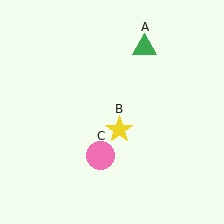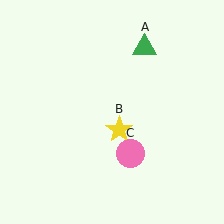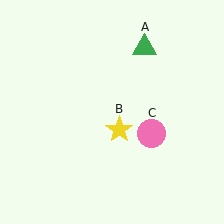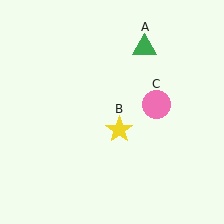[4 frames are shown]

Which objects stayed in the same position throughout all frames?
Green triangle (object A) and yellow star (object B) remained stationary.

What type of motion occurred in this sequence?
The pink circle (object C) rotated counterclockwise around the center of the scene.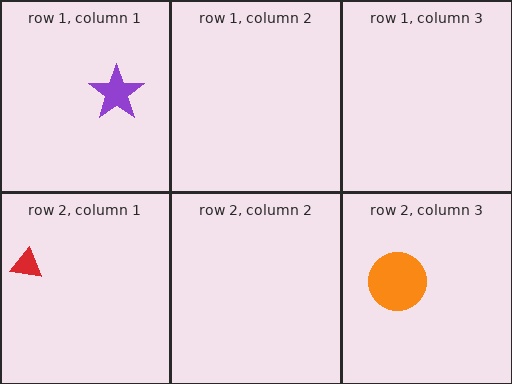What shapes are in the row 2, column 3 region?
The orange circle.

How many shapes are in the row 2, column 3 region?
1.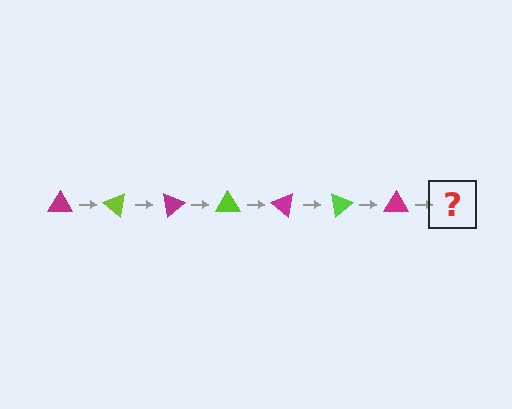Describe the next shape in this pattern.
It should be a lime triangle, rotated 280 degrees from the start.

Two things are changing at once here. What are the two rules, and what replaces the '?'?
The two rules are that it rotates 40 degrees each step and the color cycles through magenta and lime. The '?' should be a lime triangle, rotated 280 degrees from the start.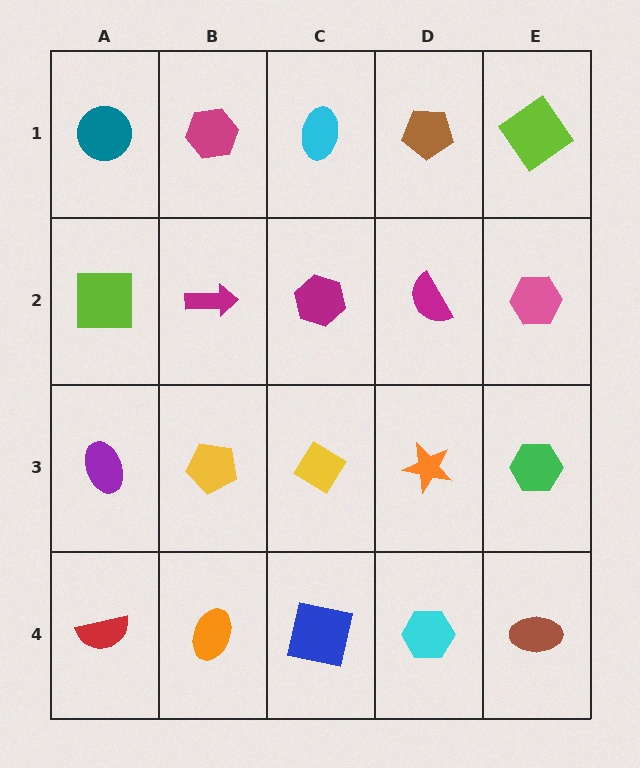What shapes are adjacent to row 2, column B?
A magenta hexagon (row 1, column B), a yellow pentagon (row 3, column B), a lime square (row 2, column A), a magenta hexagon (row 2, column C).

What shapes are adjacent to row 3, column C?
A magenta hexagon (row 2, column C), a blue square (row 4, column C), a yellow pentagon (row 3, column B), an orange star (row 3, column D).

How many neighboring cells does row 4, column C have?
3.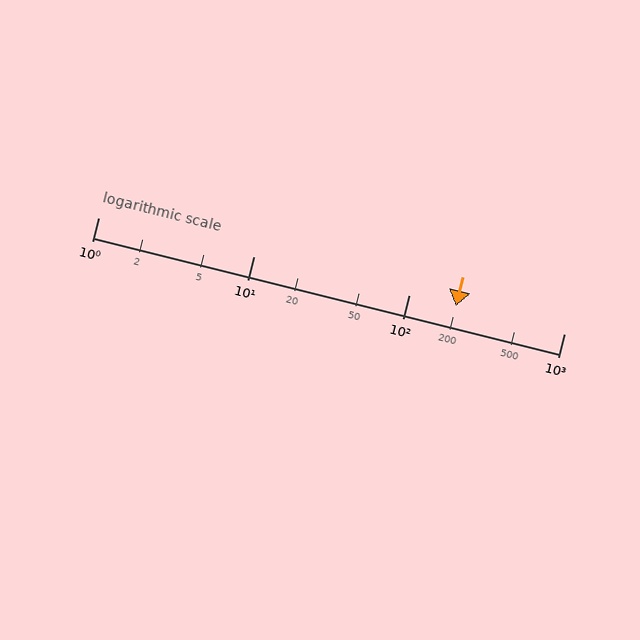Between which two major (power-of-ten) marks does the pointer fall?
The pointer is between 100 and 1000.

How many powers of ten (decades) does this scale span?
The scale spans 3 decades, from 1 to 1000.